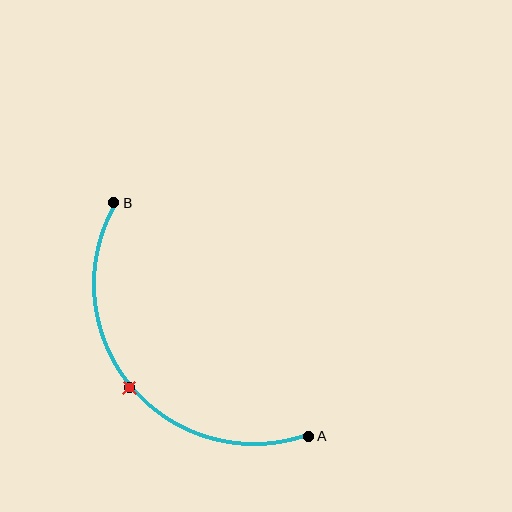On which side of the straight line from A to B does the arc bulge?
The arc bulges below and to the left of the straight line connecting A and B.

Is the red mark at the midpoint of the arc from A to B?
Yes. The red mark lies on the arc at equal arc-length from both A and B — it is the arc midpoint.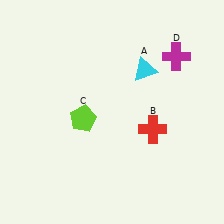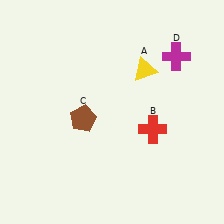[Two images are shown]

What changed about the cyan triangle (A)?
In Image 1, A is cyan. In Image 2, it changed to yellow.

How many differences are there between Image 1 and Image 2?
There are 2 differences between the two images.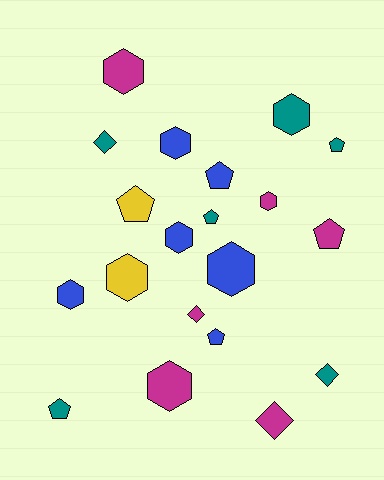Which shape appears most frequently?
Hexagon, with 9 objects.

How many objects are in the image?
There are 20 objects.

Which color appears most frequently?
Magenta, with 6 objects.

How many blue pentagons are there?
There are 2 blue pentagons.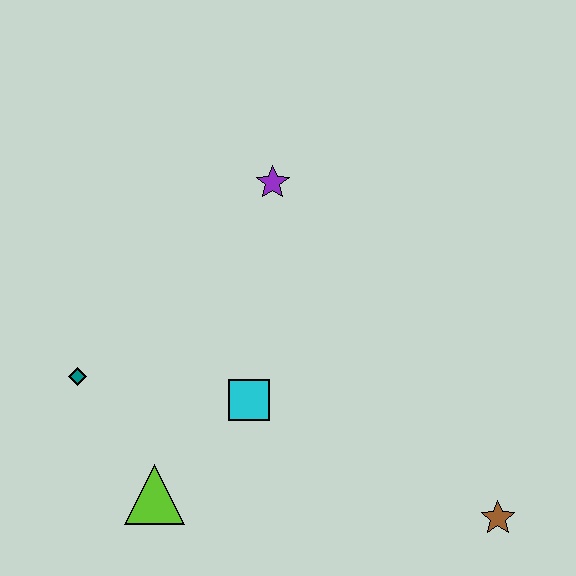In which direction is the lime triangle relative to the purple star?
The lime triangle is below the purple star.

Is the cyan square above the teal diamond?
No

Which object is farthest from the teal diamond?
The brown star is farthest from the teal diamond.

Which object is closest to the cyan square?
The lime triangle is closest to the cyan square.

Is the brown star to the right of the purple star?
Yes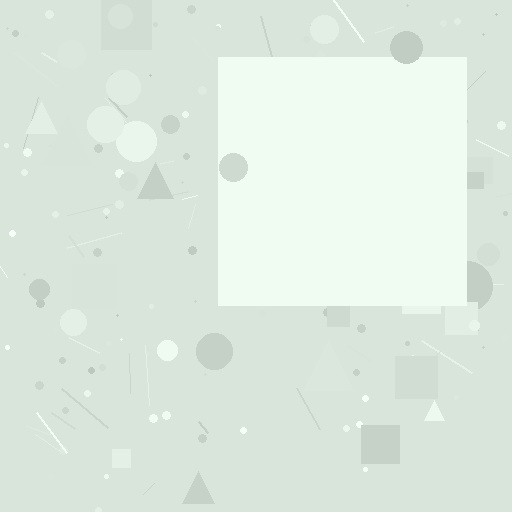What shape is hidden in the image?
A square is hidden in the image.